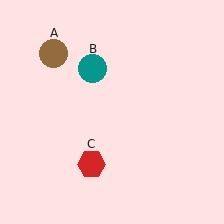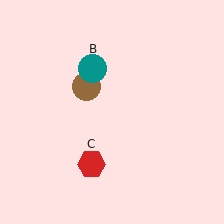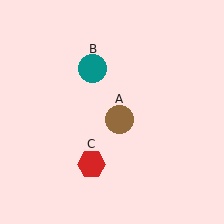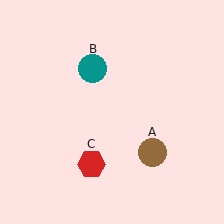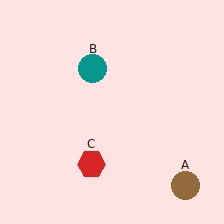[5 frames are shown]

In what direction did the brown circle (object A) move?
The brown circle (object A) moved down and to the right.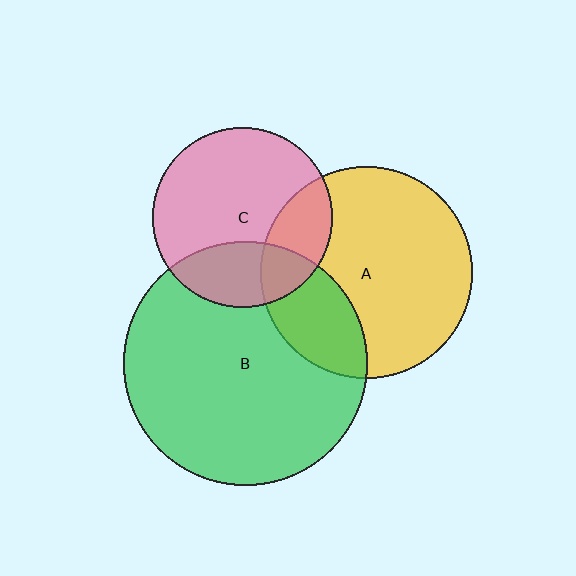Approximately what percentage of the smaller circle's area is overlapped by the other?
Approximately 25%.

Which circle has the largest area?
Circle B (green).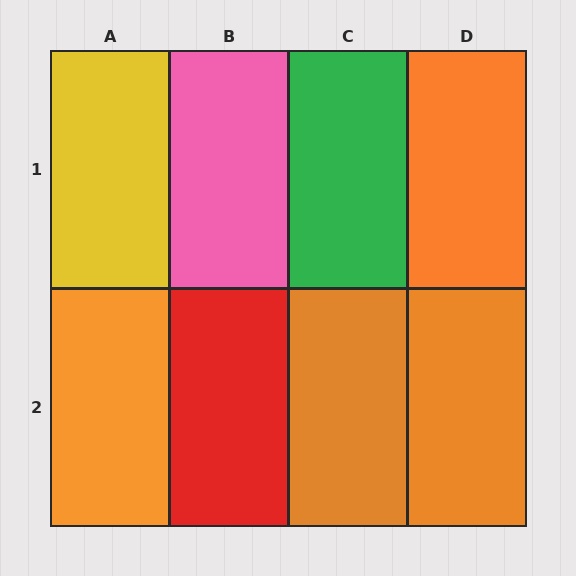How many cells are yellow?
1 cell is yellow.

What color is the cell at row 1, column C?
Green.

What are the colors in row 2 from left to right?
Orange, red, orange, orange.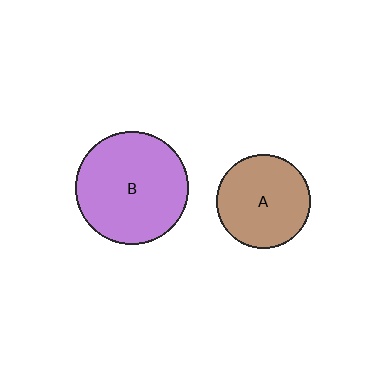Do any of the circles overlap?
No, none of the circles overlap.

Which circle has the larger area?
Circle B (purple).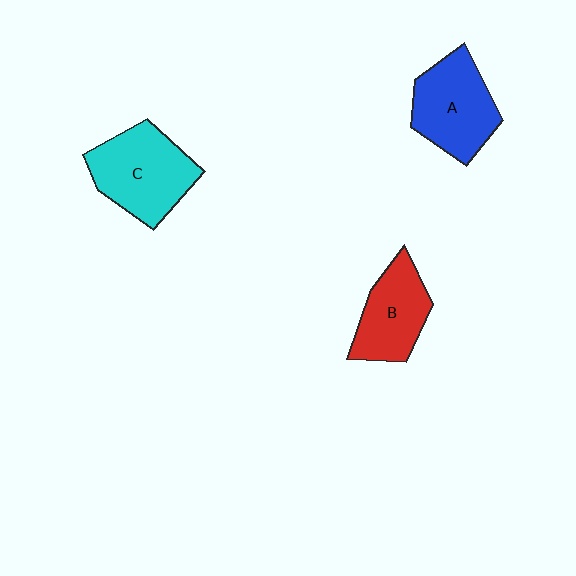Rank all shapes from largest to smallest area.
From largest to smallest: C (cyan), A (blue), B (red).